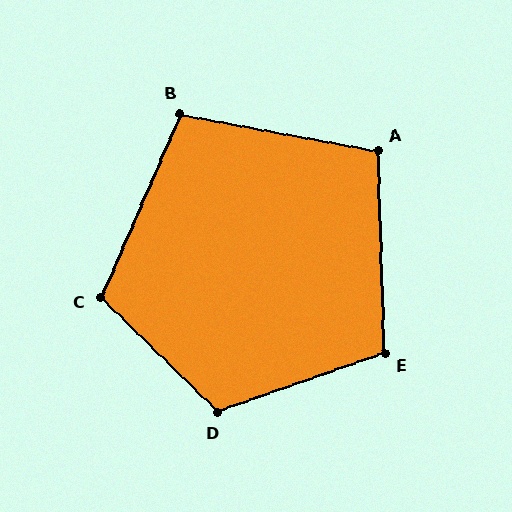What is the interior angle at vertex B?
Approximately 103 degrees (obtuse).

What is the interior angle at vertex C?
Approximately 111 degrees (obtuse).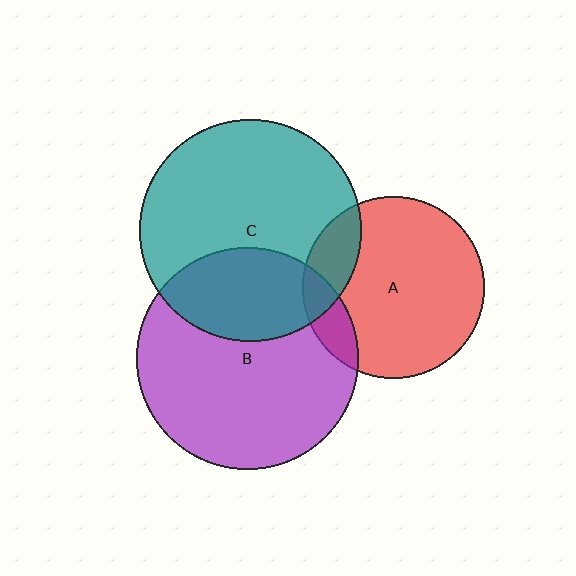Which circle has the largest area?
Circle C (teal).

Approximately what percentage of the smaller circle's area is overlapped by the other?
Approximately 30%.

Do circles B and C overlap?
Yes.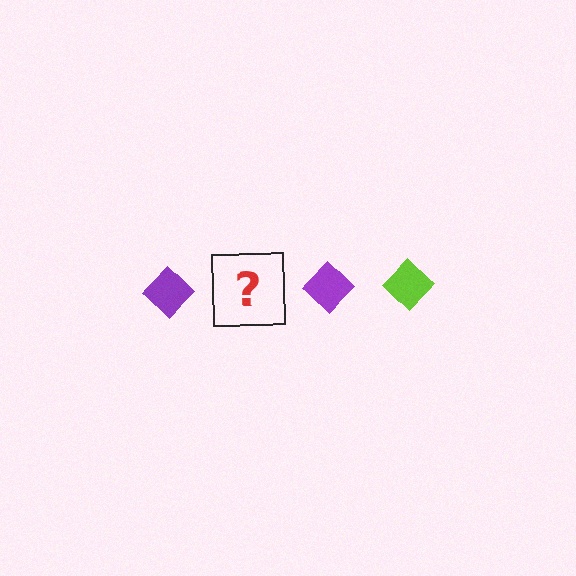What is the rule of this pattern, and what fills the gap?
The rule is that the pattern cycles through purple, lime diamonds. The gap should be filled with a lime diamond.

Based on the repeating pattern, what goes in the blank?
The blank should be a lime diamond.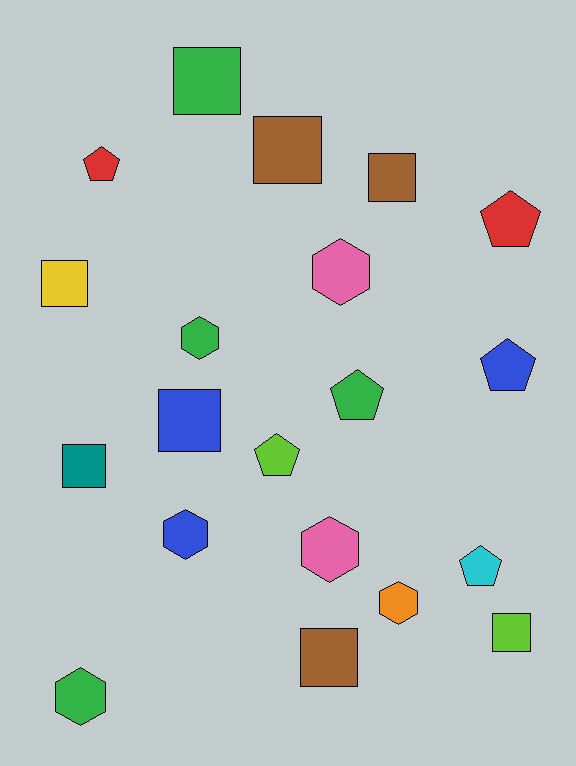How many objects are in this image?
There are 20 objects.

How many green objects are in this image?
There are 4 green objects.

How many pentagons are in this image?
There are 6 pentagons.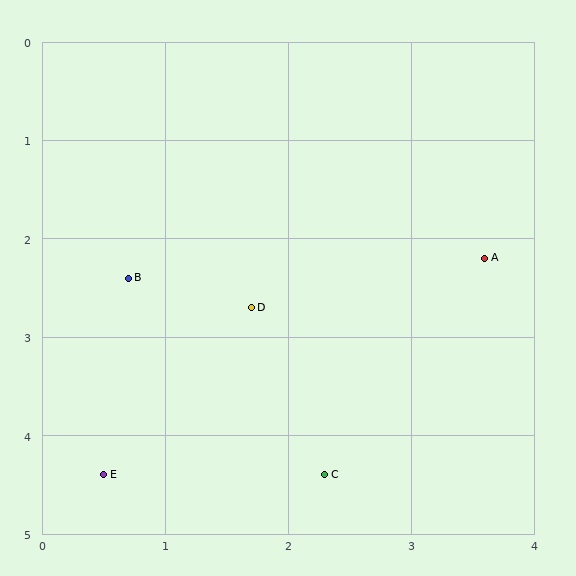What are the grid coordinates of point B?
Point B is at approximately (0.7, 2.4).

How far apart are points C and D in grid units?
Points C and D are about 1.8 grid units apart.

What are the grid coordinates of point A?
Point A is at approximately (3.6, 2.2).